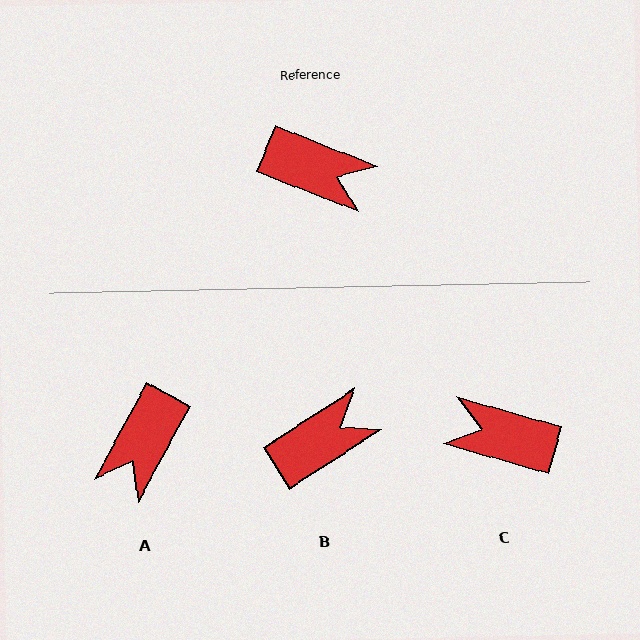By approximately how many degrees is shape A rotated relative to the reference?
Approximately 96 degrees clockwise.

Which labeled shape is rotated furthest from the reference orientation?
C, about 174 degrees away.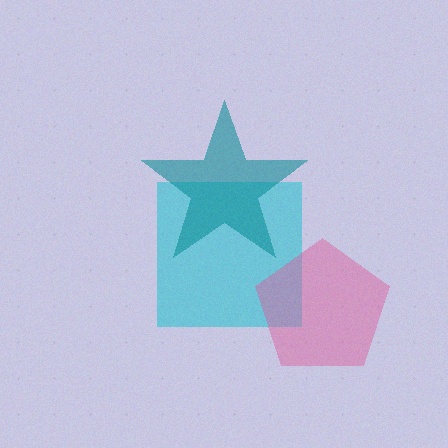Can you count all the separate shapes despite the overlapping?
Yes, there are 3 separate shapes.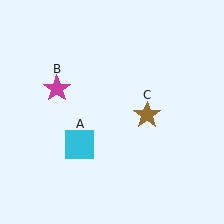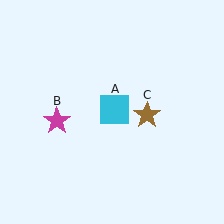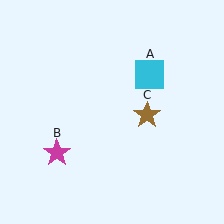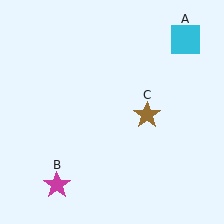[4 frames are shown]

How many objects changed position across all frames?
2 objects changed position: cyan square (object A), magenta star (object B).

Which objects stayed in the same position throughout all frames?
Brown star (object C) remained stationary.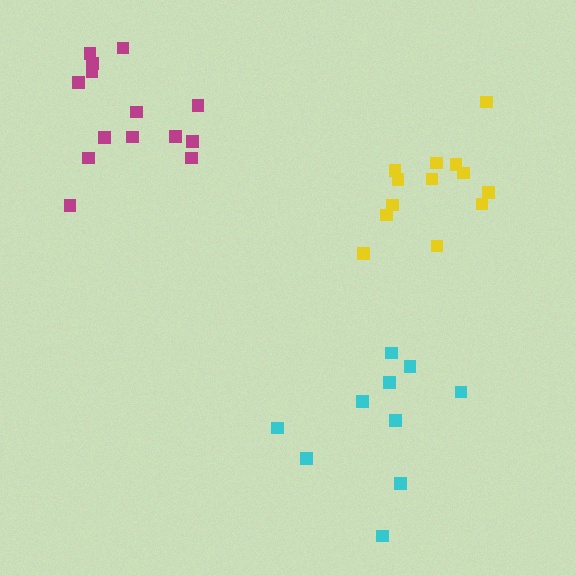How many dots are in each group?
Group 1: 10 dots, Group 2: 14 dots, Group 3: 13 dots (37 total).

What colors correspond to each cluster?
The clusters are colored: cyan, magenta, yellow.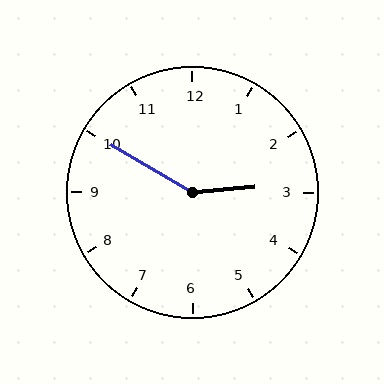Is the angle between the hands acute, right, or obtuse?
It is obtuse.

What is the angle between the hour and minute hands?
Approximately 145 degrees.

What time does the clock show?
2:50.